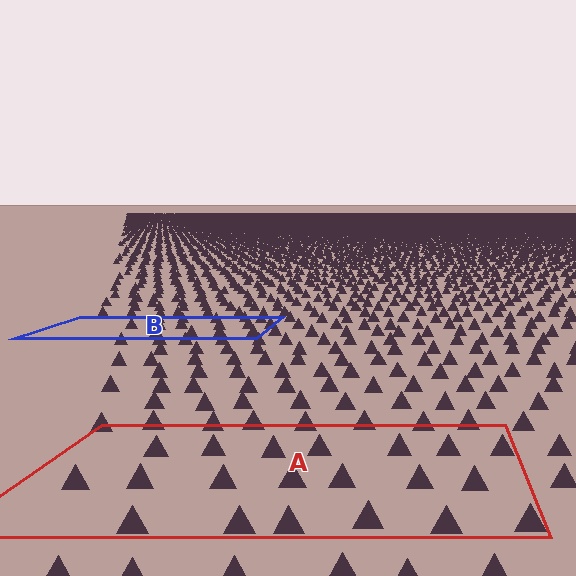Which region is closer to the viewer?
Region A is closer. The texture elements there are larger and more spread out.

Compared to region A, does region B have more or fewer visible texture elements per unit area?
Region B has more texture elements per unit area — they are packed more densely because it is farther away.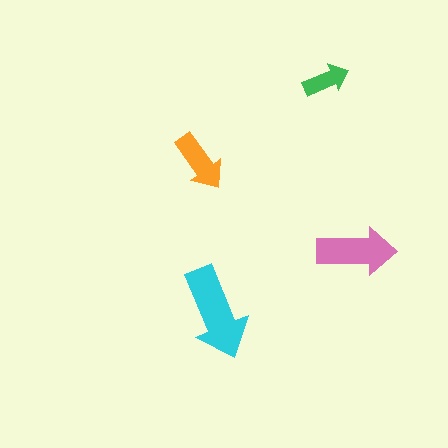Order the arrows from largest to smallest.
the cyan one, the pink one, the orange one, the green one.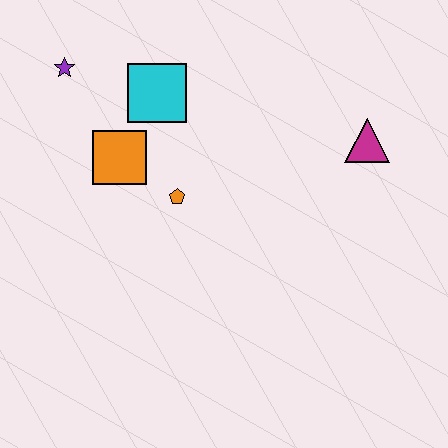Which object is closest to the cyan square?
The orange square is closest to the cyan square.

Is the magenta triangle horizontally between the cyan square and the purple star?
No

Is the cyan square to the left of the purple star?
No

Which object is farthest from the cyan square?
The magenta triangle is farthest from the cyan square.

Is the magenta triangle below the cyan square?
Yes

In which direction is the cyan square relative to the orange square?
The cyan square is above the orange square.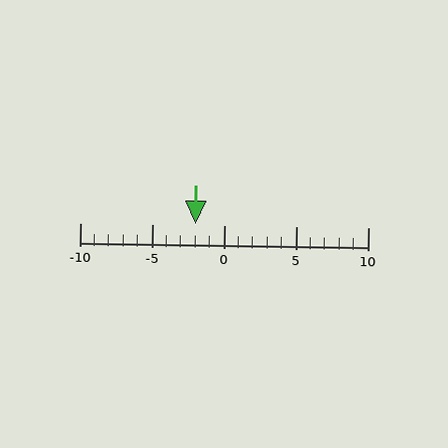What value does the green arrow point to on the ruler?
The green arrow points to approximately -2.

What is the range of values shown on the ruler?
The ruler shows values from -10 to 10.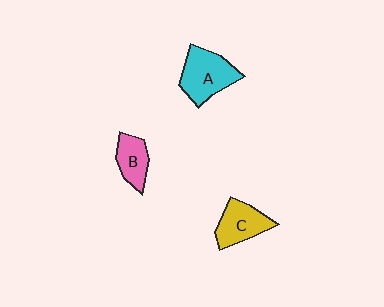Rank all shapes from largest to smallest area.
From largest to smallest: A (cyan), C (yellow), B (pink).